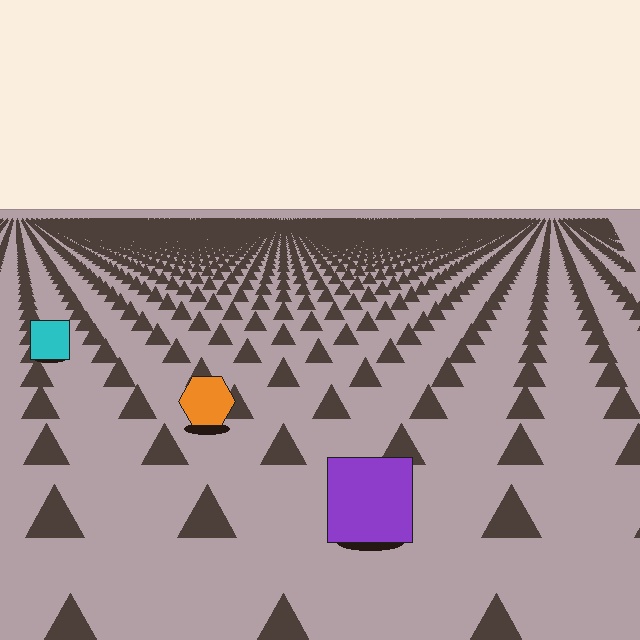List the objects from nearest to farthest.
From nearest to farthest: the purple square, the orange hexagon, the cyan square.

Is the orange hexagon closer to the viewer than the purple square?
No. The purple square is closer — you can tell from the texture gradient: the ground texture is coarser near it.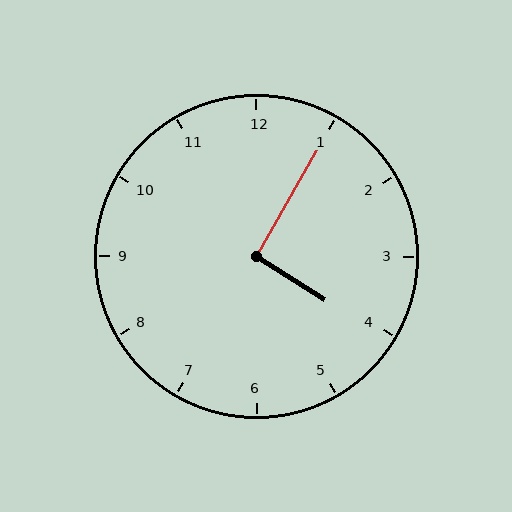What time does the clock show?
4:05.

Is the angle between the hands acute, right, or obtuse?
It is right.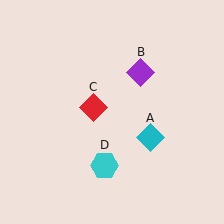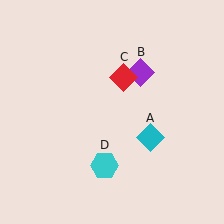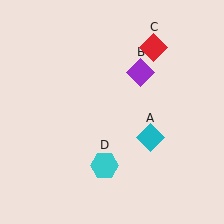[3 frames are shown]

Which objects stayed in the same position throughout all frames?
Cyan diamond (object A) and purple diamond (object B) and cyan hexagon (object D) remained stationary.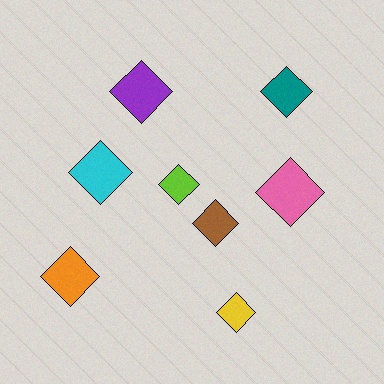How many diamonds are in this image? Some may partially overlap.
There are 8 diamonds.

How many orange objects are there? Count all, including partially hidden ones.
There is 1 orange object.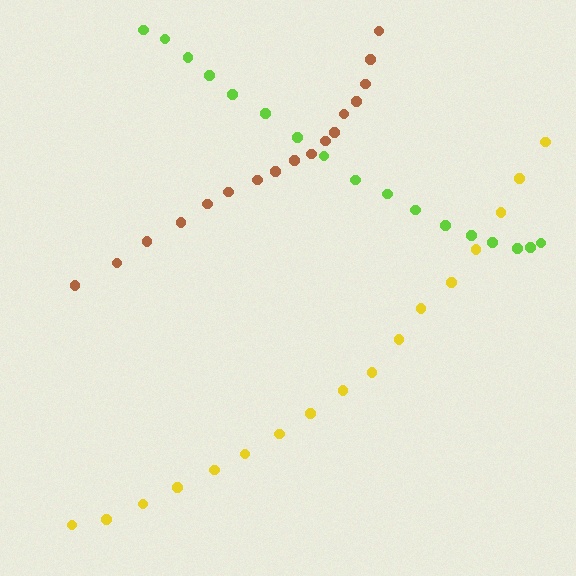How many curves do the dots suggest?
There are 3 distinct paths.